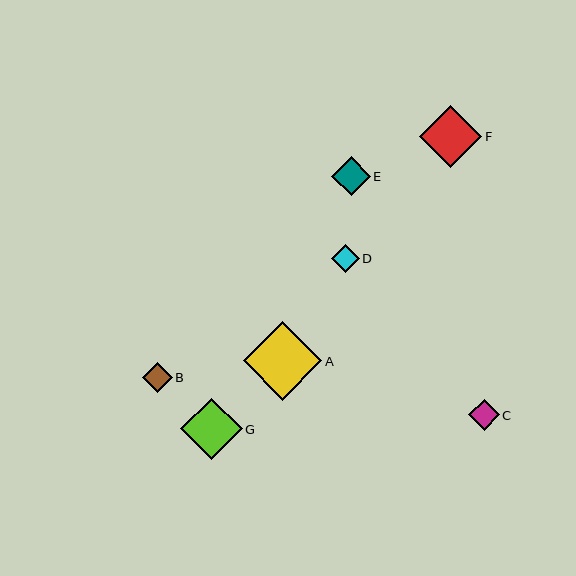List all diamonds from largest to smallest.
From largest to smallest: A, F, G, E, C, B, D.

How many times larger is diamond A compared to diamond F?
Diamond A is approximately 1.3 times the size of diamond F.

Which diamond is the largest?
Diamond A is the largest with a size of approximately 79 pixels.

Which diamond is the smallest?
Diamond D is the smallest with a size of approximately 28 pixels.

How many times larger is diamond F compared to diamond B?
Diamond F is approximately 2.1 times the size of diamond B.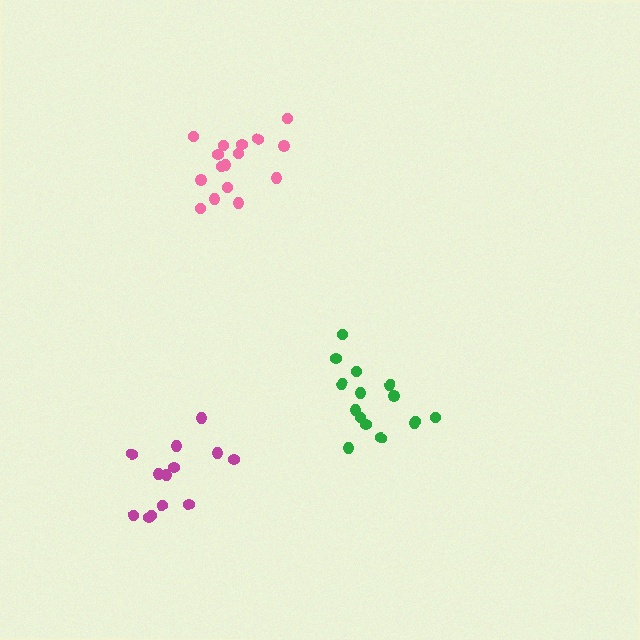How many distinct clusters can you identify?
There are 3 distinct clusters.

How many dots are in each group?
Group 1: 16 dots, Group 2: 15 dots, Group 3: 13 dots (44 total).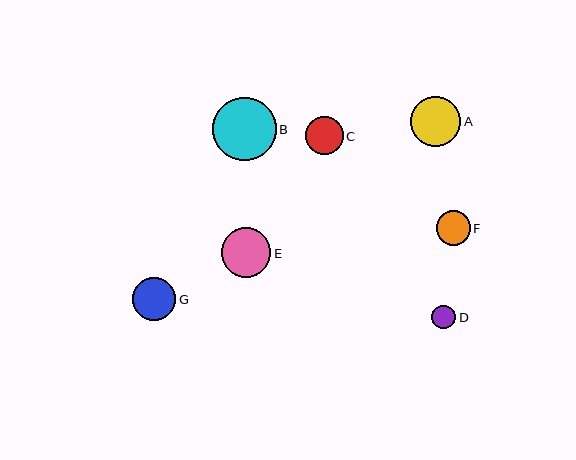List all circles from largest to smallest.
From largest to smallest: B, A, E, G, C, F, D.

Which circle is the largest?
Circle B is the largest with a size of approximately 63 pixels.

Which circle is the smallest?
Circle D is the smallest with a size of approximately 24 pixels.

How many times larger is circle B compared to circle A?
Circle B is approximately 1.3 times the size of circle A.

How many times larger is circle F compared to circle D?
Circle F is approximately 1.4 times the size of circle D.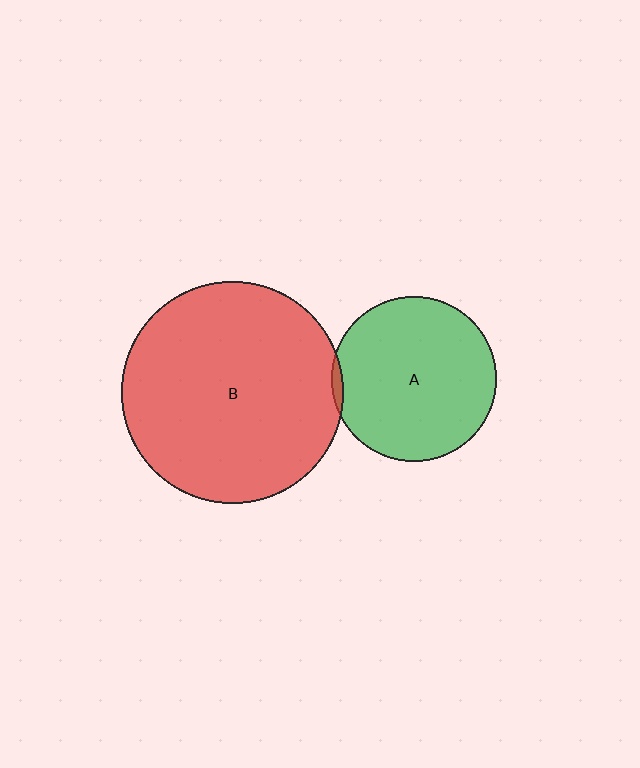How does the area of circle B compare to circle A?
Approximately 1.8 times.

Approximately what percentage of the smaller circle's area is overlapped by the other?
Approximately 5%.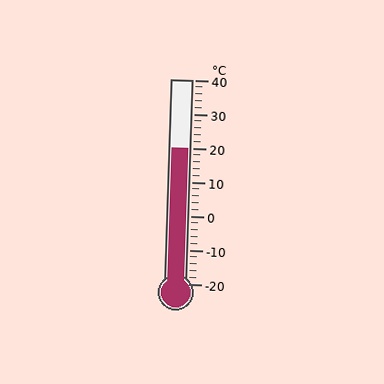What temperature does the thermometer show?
The thermometer shows approximately 20°C.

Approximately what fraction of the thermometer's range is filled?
The thermometer is filled to approximately 65% of its range.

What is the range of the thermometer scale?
The thermometer scale ranges from -20°C to 40°C.